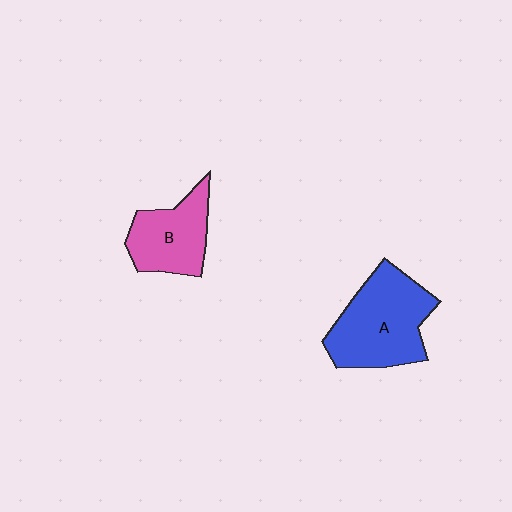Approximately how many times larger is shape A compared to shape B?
Approximately 1.4 times.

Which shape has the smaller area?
Shape B (pink).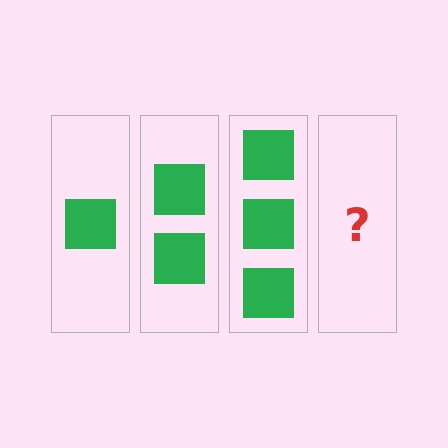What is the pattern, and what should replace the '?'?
The pattern is that each step adds one more square. The '?' should be 4 squares.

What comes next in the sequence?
The next element should be 4 squares.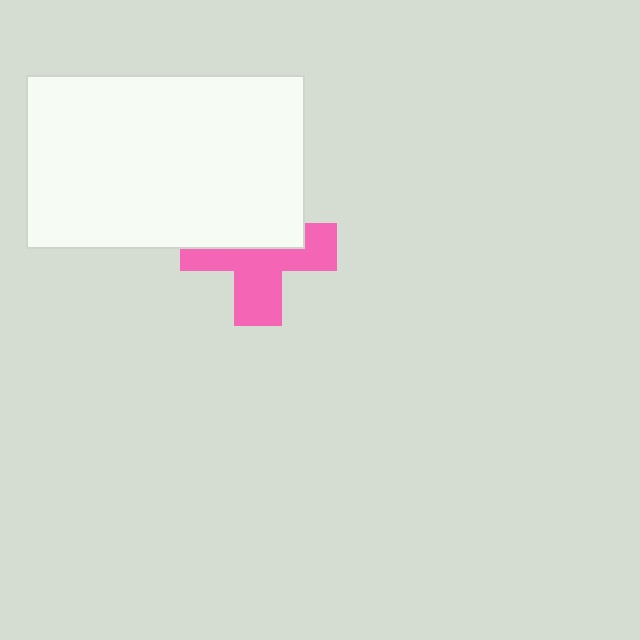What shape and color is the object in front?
The object in front is a white rectangle.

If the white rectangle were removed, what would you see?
You would see the complete pink cross.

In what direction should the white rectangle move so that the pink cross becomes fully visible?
The white rectangle should move up. That is the shortest direction to clear the overlap and leave the pink cross fully visible.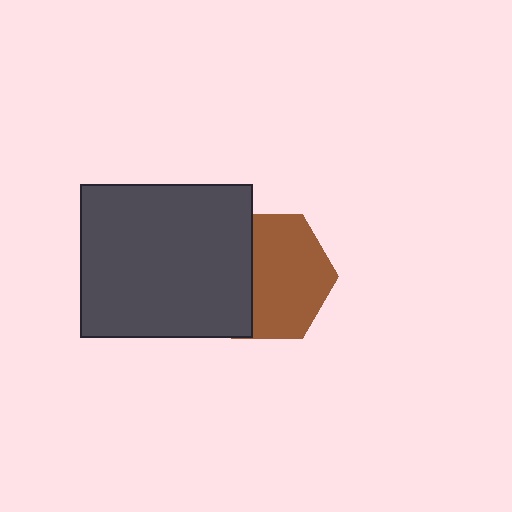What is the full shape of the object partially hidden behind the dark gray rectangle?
The partially hidden object is a brown hexagon.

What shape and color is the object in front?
The object in front is a dark gray rectangle.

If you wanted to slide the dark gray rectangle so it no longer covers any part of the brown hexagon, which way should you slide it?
Slide it left — that is the most direct way to separate the two shapes.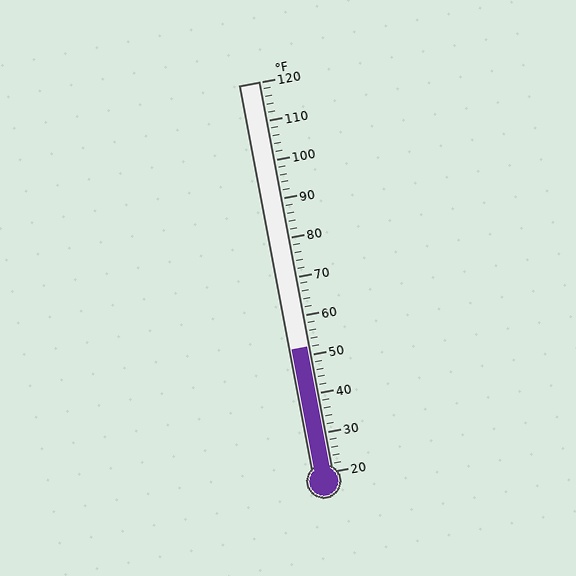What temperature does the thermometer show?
The thermometer shows approximately 52°F.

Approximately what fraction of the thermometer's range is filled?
The thermometer is filled to approximately 30% of its range.